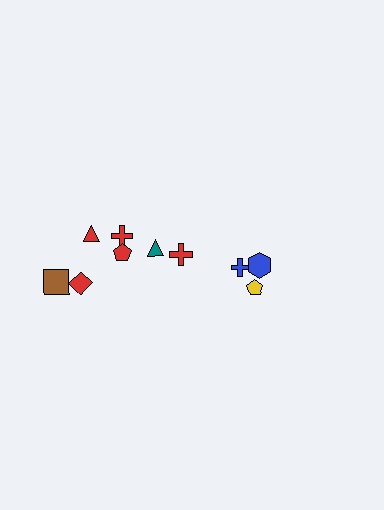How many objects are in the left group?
There are 7 objects.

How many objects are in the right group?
There are 3 objects.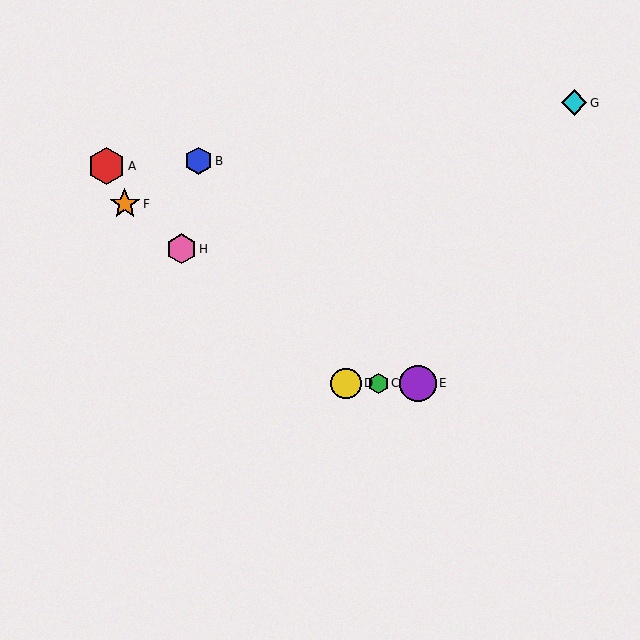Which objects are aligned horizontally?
Objects C, D, E are aligned horizontally.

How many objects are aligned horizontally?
3 objects (C, D, E) are aligned horizontally.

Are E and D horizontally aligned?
Yes, both are at y≈383.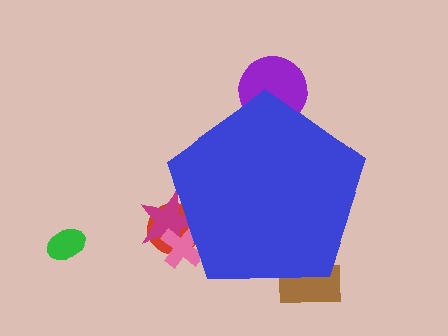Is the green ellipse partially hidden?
No, the green ellipse is fully visible.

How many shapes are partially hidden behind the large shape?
5 shapes are partially hidden.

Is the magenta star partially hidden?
Yes, the magenta star is partially hidden behind the blue pentagon.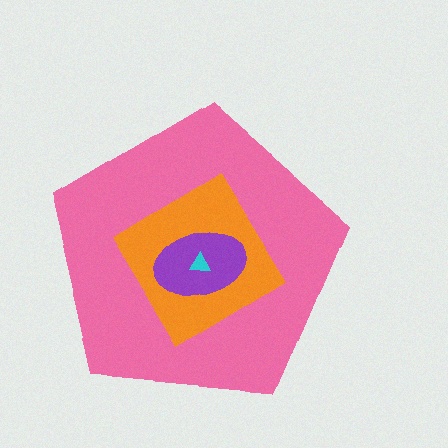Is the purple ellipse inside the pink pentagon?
Yes.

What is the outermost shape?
The pink pentagon.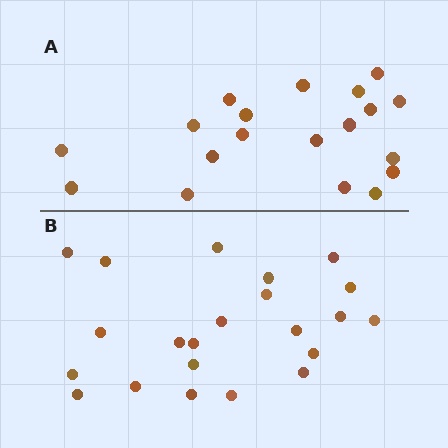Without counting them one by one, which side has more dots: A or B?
Region B (the bottom region) has more dots.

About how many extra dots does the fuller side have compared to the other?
Region B has just a few more — roughly 2 or 3 more dots than region A.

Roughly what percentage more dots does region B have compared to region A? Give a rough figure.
About 15% more.